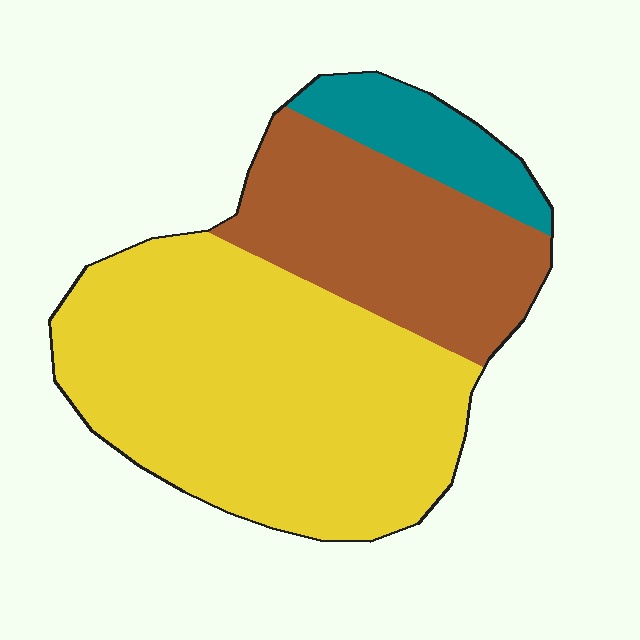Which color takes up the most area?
Yellow, at roughly 60%.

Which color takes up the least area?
Teal, at roughly 10%.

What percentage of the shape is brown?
Brown takes up about one third (1/3) of the shape.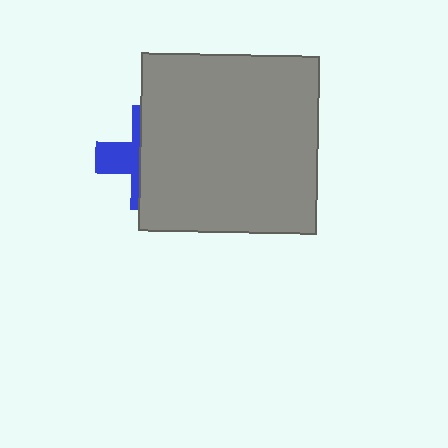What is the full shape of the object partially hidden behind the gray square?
The partially hidden object is a blue cross.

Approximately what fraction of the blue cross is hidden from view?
Roughly 65% of the blue cross is hidden behind the gray square.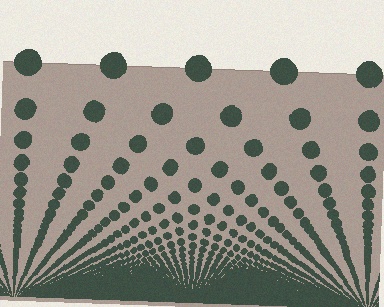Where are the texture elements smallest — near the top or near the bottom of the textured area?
Near the bottom.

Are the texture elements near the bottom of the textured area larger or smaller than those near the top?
Smaller. The gradient is inverted — elements near the bottom are smaller and denser.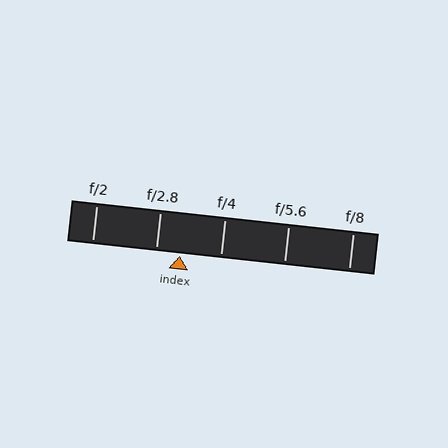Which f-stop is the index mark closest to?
The index mark is closest to f/2.8.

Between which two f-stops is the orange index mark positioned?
The index mark is between f/2.8 and f/4.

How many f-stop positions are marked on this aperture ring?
There are 5 f-stop positions marked.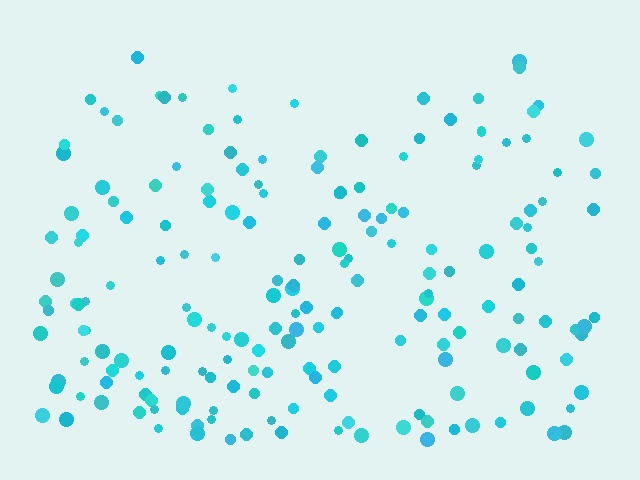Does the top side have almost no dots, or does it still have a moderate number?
Still a moderate number, just noticeably fewer than the bottom.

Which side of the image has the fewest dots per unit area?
The top.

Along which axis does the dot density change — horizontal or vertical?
Vertical.